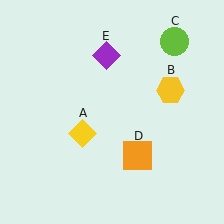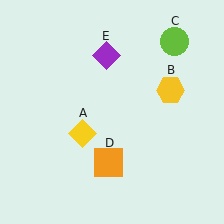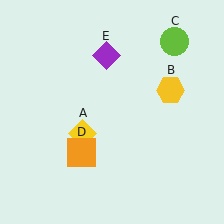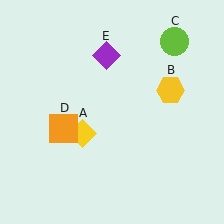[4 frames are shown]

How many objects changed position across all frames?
1 object changed position: orange square (object D).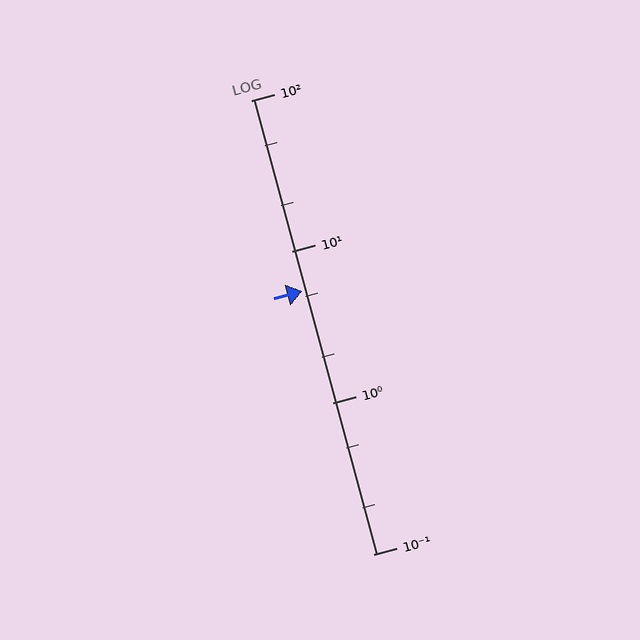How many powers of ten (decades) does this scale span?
The scale spans 3 decades, from 0.1 to 100.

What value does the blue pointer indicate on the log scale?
The pointer indicates approximately 5.5.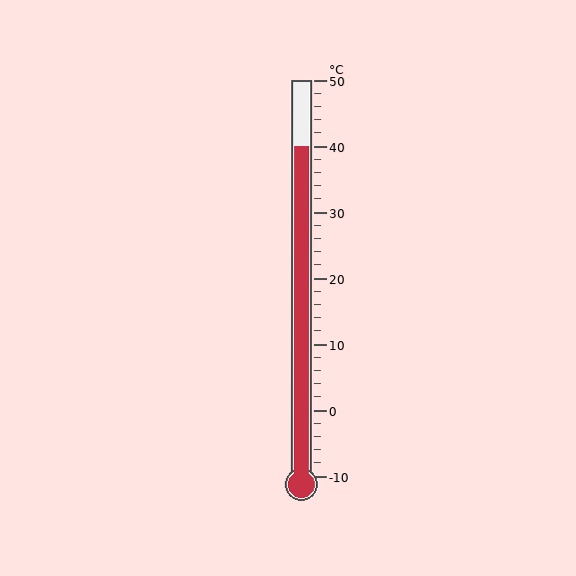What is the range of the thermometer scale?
The thermometer scale ranges from -10°C to 50°C.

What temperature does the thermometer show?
The thermometer shows approximately 40°C.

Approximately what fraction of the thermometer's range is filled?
The thermometer is filled to approximately 85% of its range.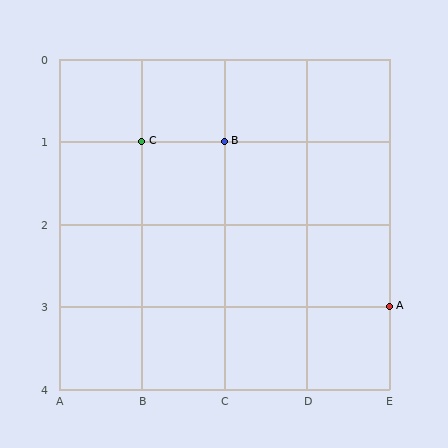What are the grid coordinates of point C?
Point C is at grid coordinates (B, 1).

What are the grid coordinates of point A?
Point A is at grid coordinates (E, 3).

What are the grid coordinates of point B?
Point B is at grid coordinates (C, 1).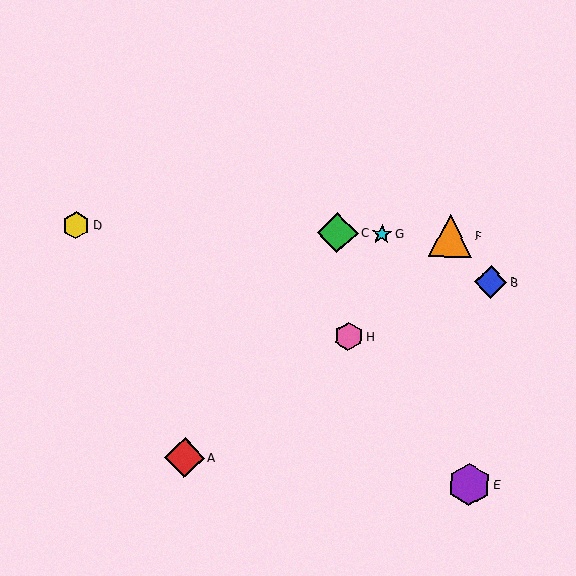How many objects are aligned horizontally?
4 objects (C, D, F, G) are aligned horizontally.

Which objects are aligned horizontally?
Objects C, D, F, G are aligned horizontally.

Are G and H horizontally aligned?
No, G is at y≈234 and H is at y≈337.